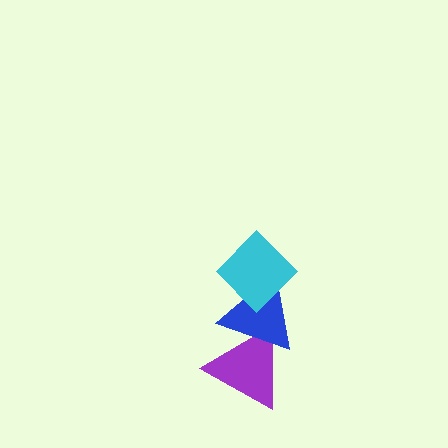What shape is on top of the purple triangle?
The blue triangle is on top of the purple triangle.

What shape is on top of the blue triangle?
The cyan diamond is on top of the blue triangle.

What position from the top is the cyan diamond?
The cyan diamond is 1st from the top.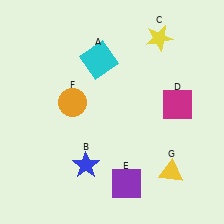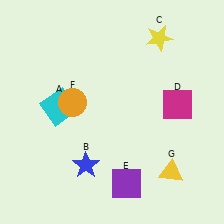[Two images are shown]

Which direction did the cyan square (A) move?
The cyan square (A) moved down.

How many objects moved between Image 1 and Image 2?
1 object moved between the two images.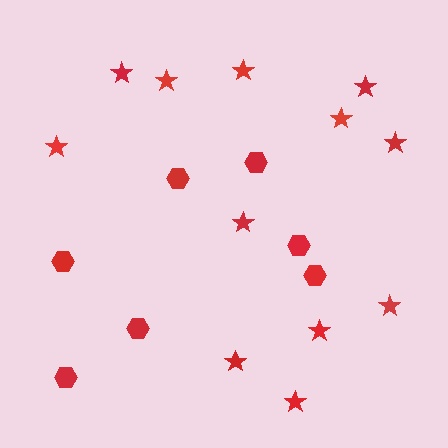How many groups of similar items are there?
There are 2 groups: one group of hexagons (7) and one group of stars (12).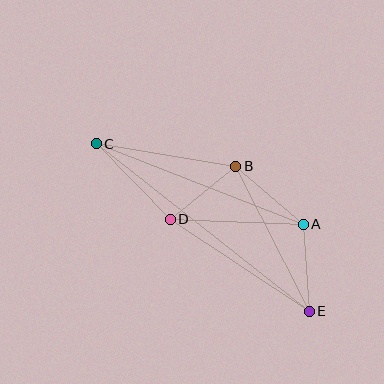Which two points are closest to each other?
Points B and D are closest to each other.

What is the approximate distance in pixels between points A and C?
The distance between A and C is approximately 222 pixels.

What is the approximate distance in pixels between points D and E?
The distance between D and E is approximately 167 pixels.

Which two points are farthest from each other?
Points C and E are farthest from each other.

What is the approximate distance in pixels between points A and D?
The distance between A and D is approximately 133 pixels.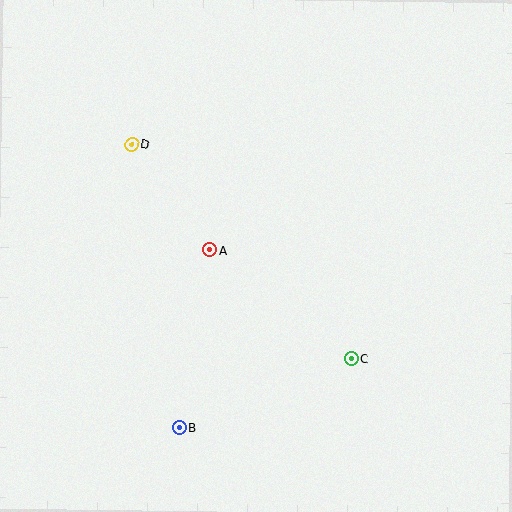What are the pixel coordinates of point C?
Point C is at (351, 359).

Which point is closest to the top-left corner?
Point D is closest to the top-left corner.